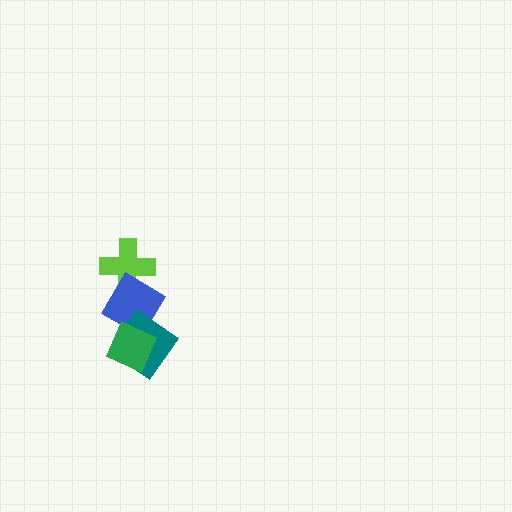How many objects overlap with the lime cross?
1 object overlaps with the lime cross.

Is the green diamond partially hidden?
No, no other shape covers it.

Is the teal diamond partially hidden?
Yes, it is partially covered by another shape.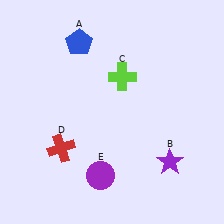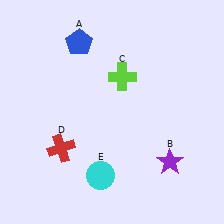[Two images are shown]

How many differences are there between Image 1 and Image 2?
There is 1 difference between the two images.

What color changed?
The circle (E) changed from purple in Image 1 to cyan in Image 2.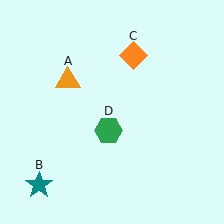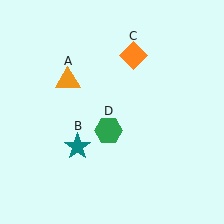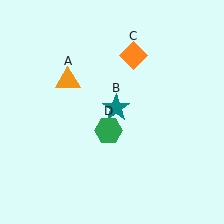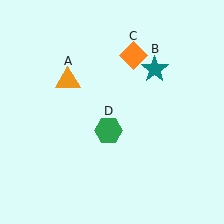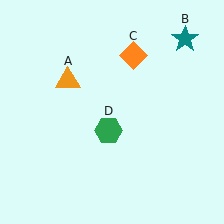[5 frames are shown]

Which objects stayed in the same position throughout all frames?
Orange triangle (object A) and orange diamond (object C) and green hexagon (object D) remained stationary.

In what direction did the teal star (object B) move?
The teal star (object B) moved up and to the right.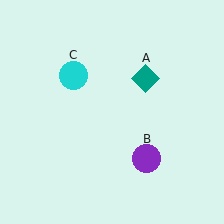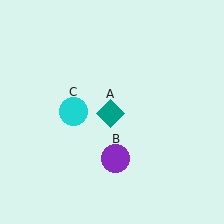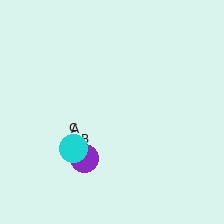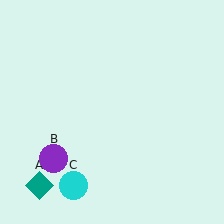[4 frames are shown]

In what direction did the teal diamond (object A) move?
The teal diamond (object A) moved down and to the left.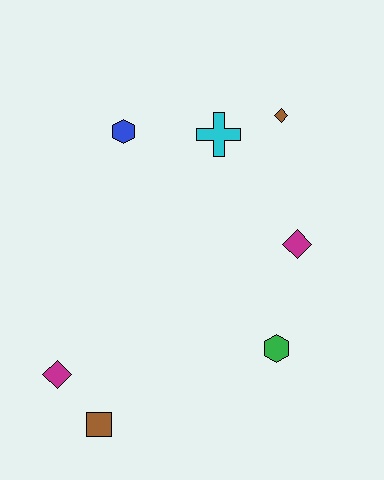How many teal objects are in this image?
There are no teal objects.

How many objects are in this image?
There are 7 objects.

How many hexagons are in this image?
There are 2 hexagons.